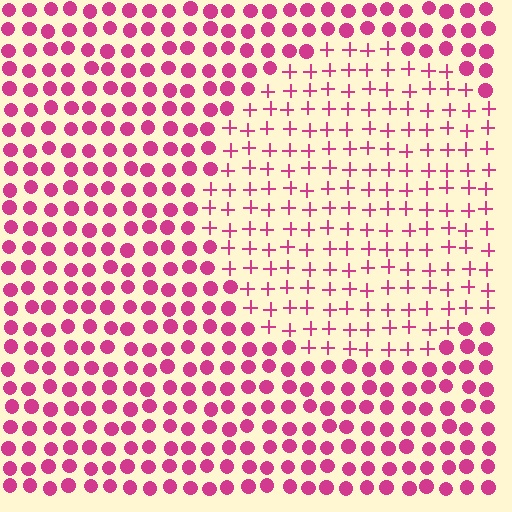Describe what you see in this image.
The image is filled with small magenta elements arranged in a uniform grid. A circle-shaped region contains plus signs, while the surrounding area contains circles. The boundary is defined purely by the change in element shape.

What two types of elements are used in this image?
The image uses plus signs inside the circle region and circles outside it.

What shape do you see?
I see a circle.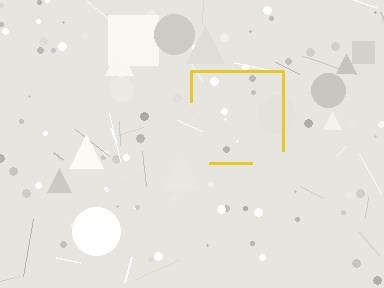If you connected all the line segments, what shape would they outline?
They would outline a square.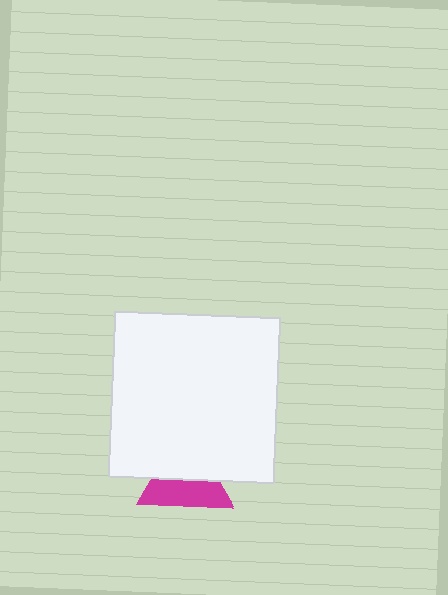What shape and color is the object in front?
The object in front is a white square.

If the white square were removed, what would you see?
You would see the complete magenta triangle.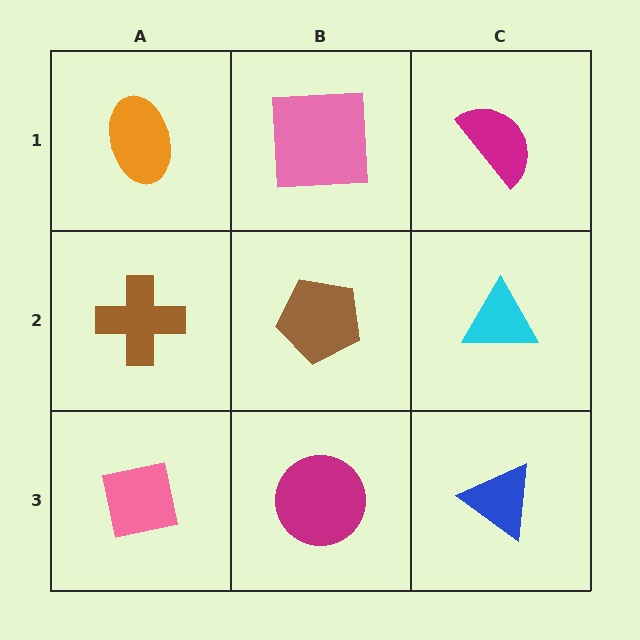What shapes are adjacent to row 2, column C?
A magenta semicircle (row 1, column C), a blue triangle (row 3, column C), a brown pentagon (row 2, column B).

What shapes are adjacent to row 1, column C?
A cyan triangle (row 2, column C), a pink square (row 1, column B).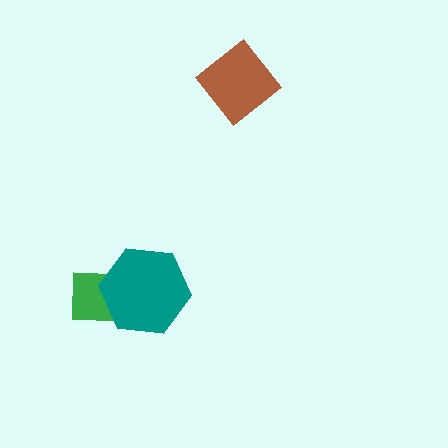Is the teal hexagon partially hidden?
No, no other shape covers it.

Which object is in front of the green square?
The teal hexagon is in front of the green square.